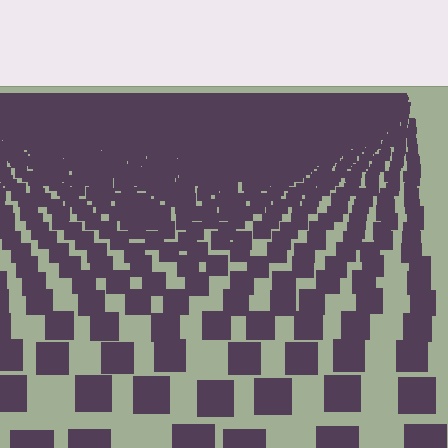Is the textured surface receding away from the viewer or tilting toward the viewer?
The surface is receding away from the viewer. Texture elements get smaller and denser toward the top.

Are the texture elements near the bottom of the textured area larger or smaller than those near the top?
Larger. Near the bottom, elements are closer to the viewer and appear at a bigger on-screen size.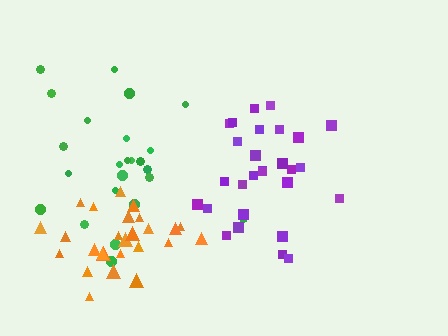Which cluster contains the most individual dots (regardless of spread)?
Purple (28).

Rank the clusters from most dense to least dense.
purple, orange, green.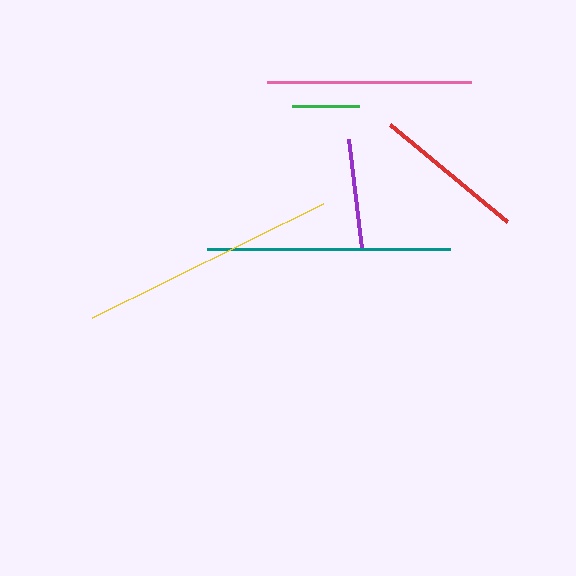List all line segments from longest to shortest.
From longest to shortest: yellow, teal, pink, red, purple, green.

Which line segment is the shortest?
The green line is the shortest at approximately 67 pixels.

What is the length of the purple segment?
The purple segment is approximately 111 pixels long.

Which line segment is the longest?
The yellow line is the longest at approximately 258 pixels.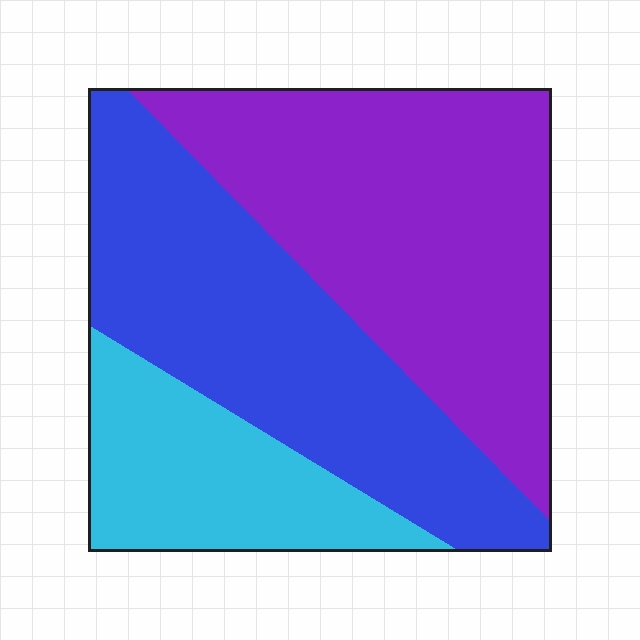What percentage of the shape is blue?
Blue covers 37% of the shape.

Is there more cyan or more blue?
Blue.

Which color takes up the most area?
Purple, at roughly 45%.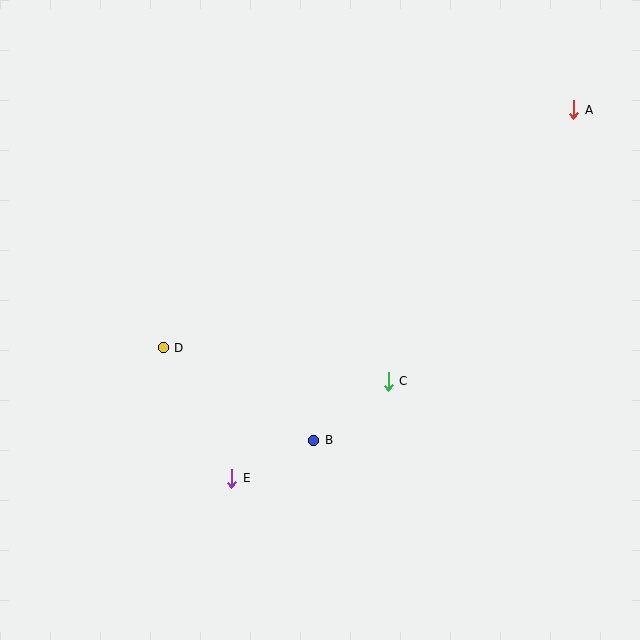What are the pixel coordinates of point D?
Point D is at (163, 348).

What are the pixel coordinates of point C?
Point C is at (388, 381).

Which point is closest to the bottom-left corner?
Point E is closest to the bottom-left corner.